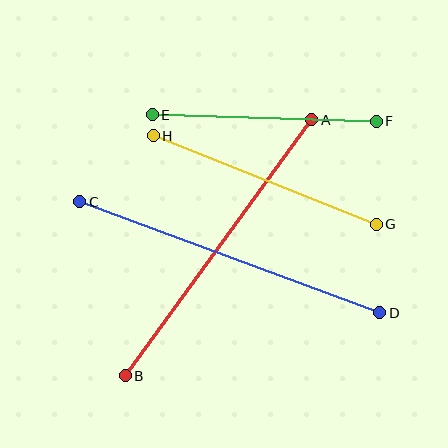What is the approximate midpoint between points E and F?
The midpoint is at approximately (264, 118) pixels.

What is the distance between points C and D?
The distance is approximately 320 pixels.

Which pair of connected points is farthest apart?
Points C and D are farthest apart.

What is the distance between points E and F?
The distance is approximately 224 pixels.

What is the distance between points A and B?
The distance is approximately 317 pixels.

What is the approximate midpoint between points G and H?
The midpoint is at approximately (265, 180) pixels.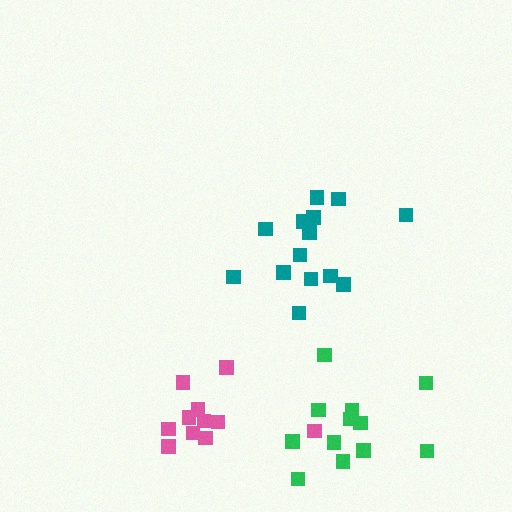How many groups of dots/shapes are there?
There are 3 groups.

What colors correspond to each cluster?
The clusters are colored: green, teal, pink.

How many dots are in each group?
Group 1: 12 dots, Group 2: 14 dots, Group 3: 11 dots (37 total).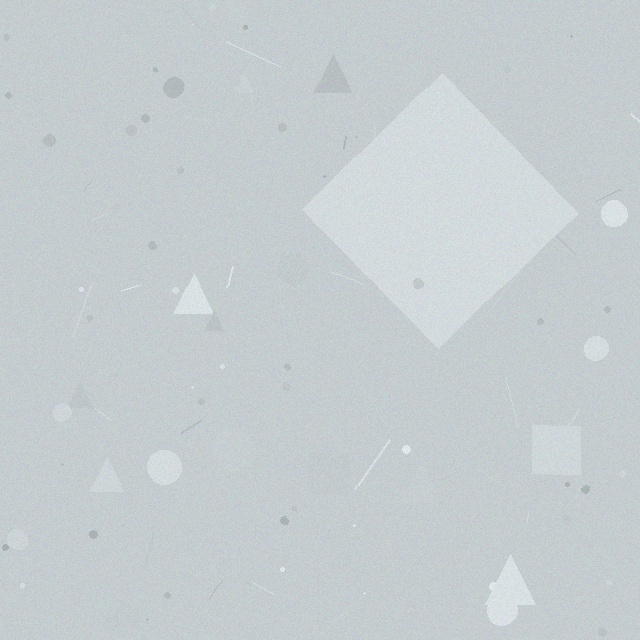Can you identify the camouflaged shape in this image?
The camouflaged shape is a diamond.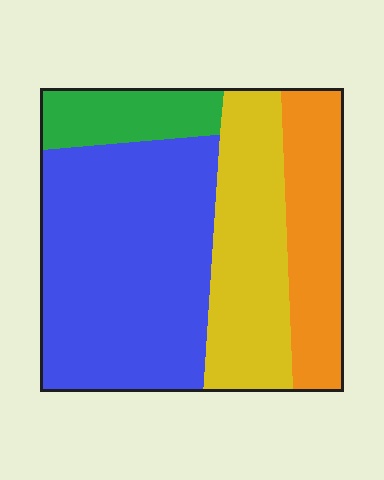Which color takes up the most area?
Blue, at roughly 45%.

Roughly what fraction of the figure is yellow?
Yellow covers around 25% of the figure.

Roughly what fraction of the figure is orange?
Orange covers about 20% of the figure.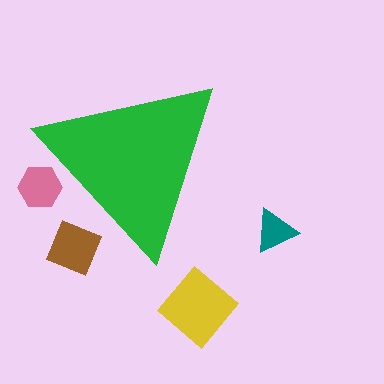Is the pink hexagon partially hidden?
Yes, the pink hexagon is partially hidden behind the green triangle.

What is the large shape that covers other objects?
A green triangle.